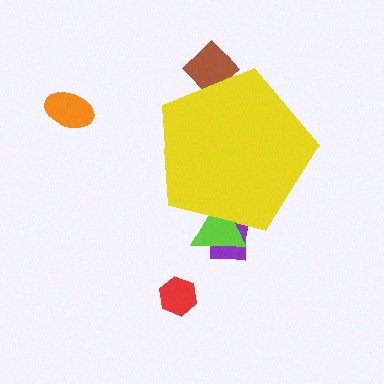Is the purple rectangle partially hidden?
Yes, the purple rectangle is partially hidden behind the yellow pentagon.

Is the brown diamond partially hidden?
Yes, the brown diamond is partially hidden behind the yellow pentagon.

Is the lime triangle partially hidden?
Yes, the lime triangle is partially hidden behind the yellow pentagon.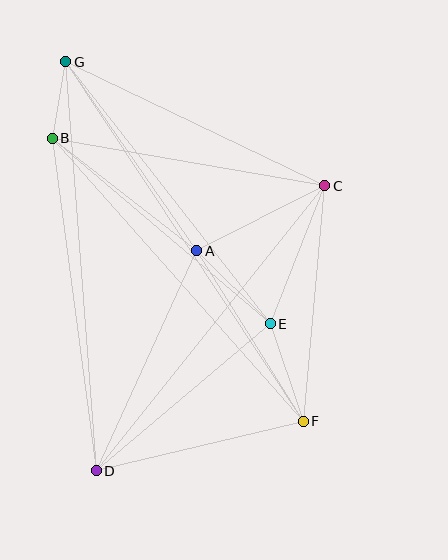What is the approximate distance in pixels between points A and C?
The distance between A and C is approximately 143 pixels.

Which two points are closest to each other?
Points B and G are closest to each other.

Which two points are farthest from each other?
Points F and G are farthest from each other.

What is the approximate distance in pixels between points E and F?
The distance between E and F is approximately 103 pixels.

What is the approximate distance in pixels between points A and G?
The distance between A and G is approximately 230 pixels.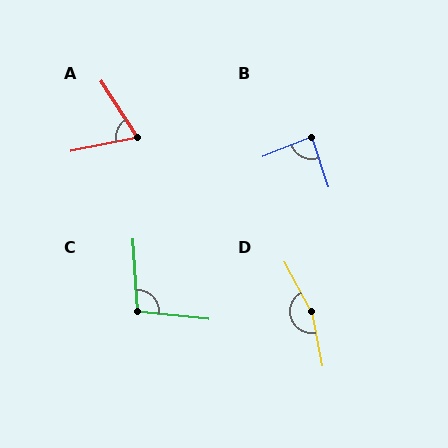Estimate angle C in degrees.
Approximately 99 degrees.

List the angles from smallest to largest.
A (68°), B (87°), C (99°), D (163°).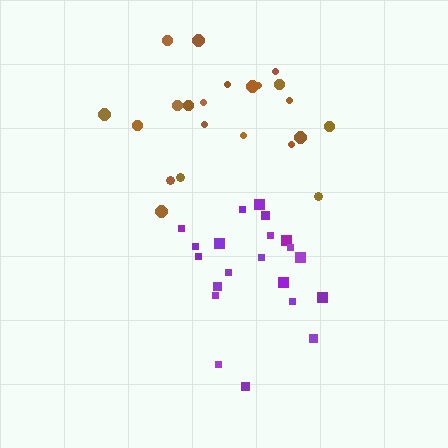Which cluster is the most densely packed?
Brown.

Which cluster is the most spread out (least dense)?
Purple.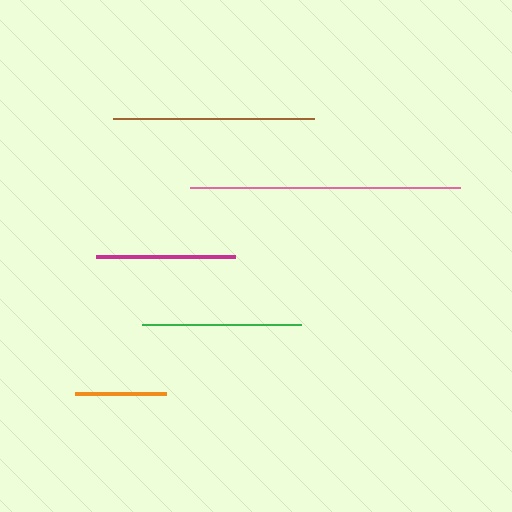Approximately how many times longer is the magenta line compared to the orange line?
The magenta line is approximately 1.5 times the length of the orange line.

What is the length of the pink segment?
The pink segment is approximately 270 pixels long.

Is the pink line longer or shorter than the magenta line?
The pink line is longer than the magenta line.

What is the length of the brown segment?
The brown segment is approximately 201 pixels long.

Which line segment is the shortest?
The orange line is the shortest at approximately 91 pixels.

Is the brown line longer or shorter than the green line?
The brown line is longer than the green line.